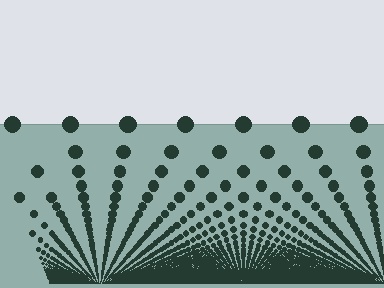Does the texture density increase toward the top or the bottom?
Density increases toward the bottom.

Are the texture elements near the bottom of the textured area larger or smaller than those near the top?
Smaller. The gradient is inverted — elements near the bottom are smaller and denser.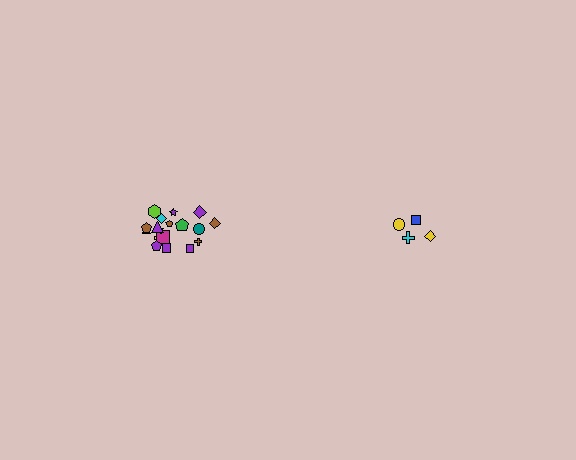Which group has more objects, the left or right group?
The left group.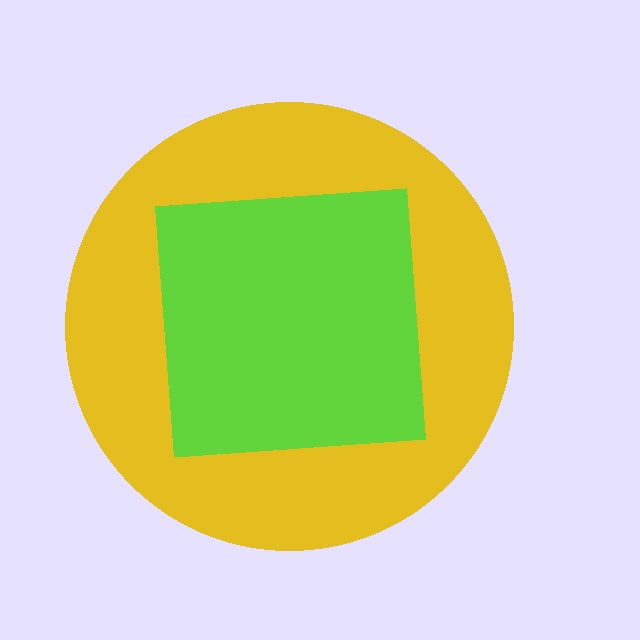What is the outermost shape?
The yellow circle.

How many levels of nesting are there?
2.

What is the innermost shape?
The lime square.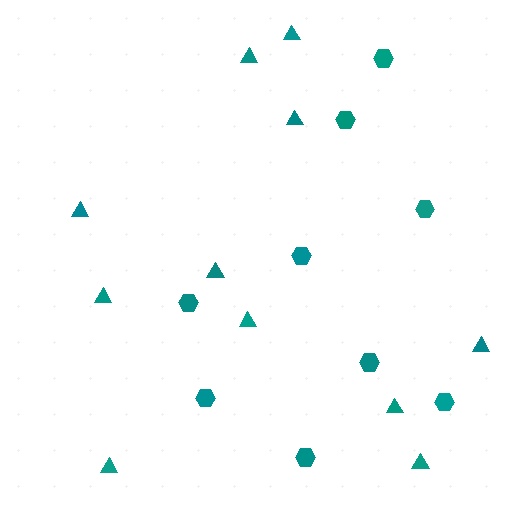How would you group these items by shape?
There are 2 groups: one group of triangles (11) and one group of hexagons (9).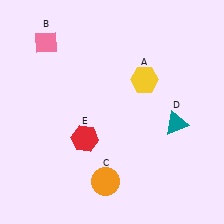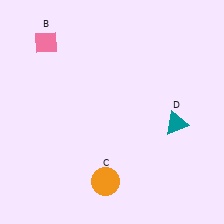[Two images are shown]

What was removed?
The red hexagon (E), the yellow hexagon (A) were removed in Image 2.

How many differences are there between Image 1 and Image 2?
There are 2 differences between the two images.